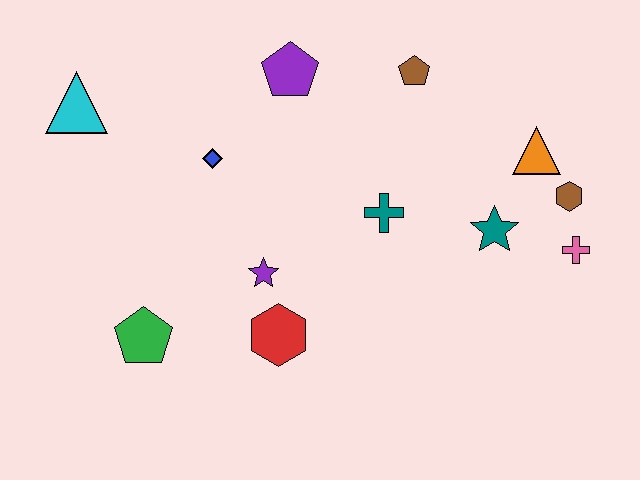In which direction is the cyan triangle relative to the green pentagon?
The cyan triangle is above the green pentagon.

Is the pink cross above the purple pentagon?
No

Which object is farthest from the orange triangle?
The cyan triangle is farthest from the orange triangle.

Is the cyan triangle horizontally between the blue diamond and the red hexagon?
No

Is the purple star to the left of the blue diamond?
No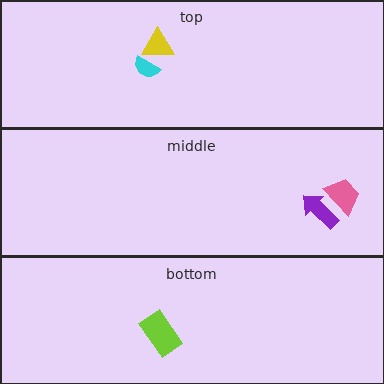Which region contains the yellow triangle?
The top region.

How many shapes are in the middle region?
2.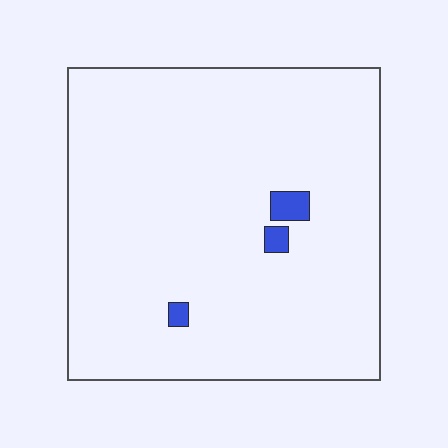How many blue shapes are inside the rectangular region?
3.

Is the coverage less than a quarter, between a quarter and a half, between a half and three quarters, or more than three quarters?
Less than a quarter.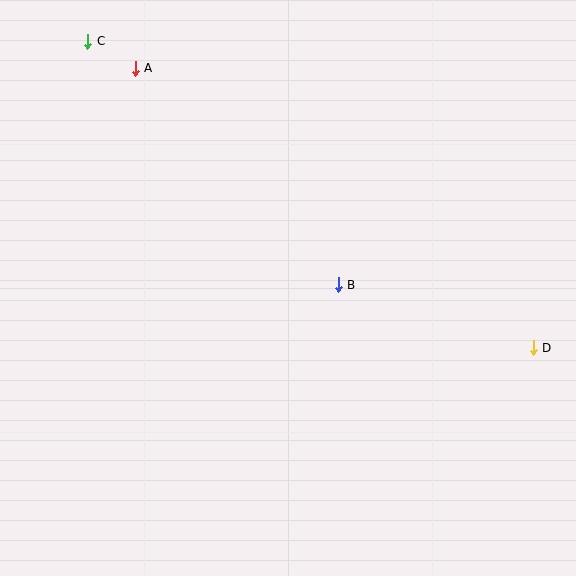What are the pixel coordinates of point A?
Point A is at (135, 68).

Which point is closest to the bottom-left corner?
Point B is closest to the bottom-left corner.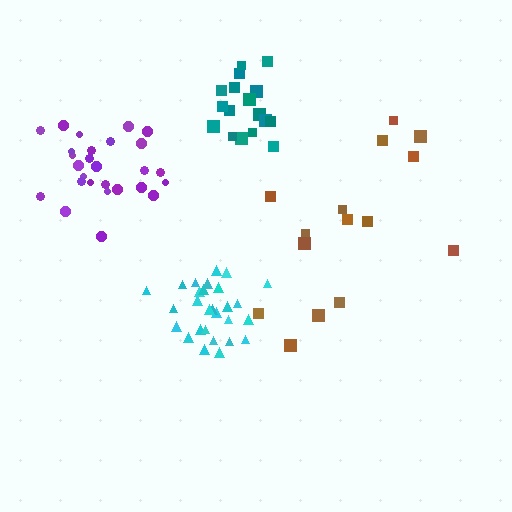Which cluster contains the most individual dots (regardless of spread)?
Cyan (29).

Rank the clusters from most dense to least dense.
cyan, teal, purple, brown.